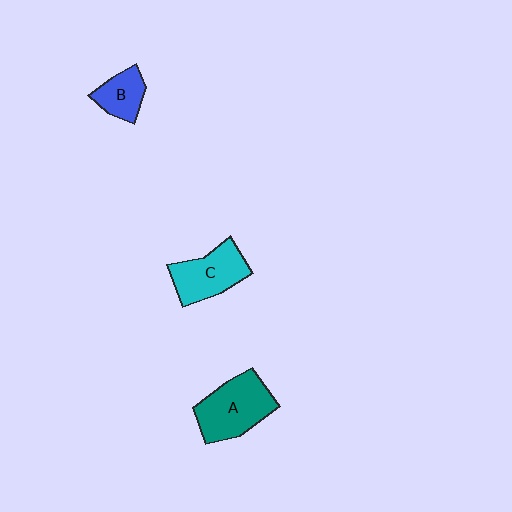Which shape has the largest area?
Shape A (teal).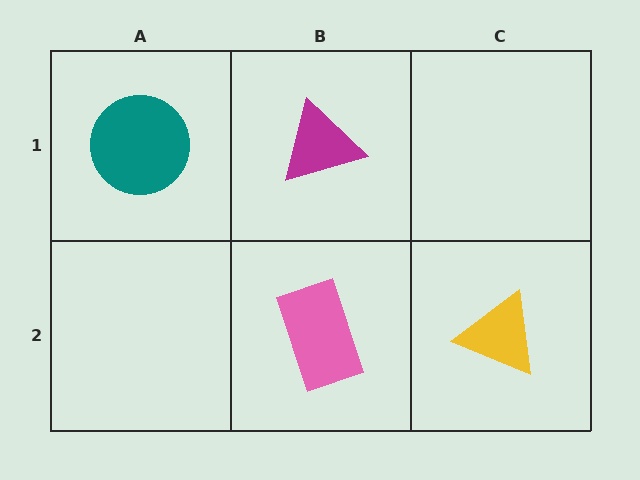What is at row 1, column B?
A magenta triangle.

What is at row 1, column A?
A teal circle.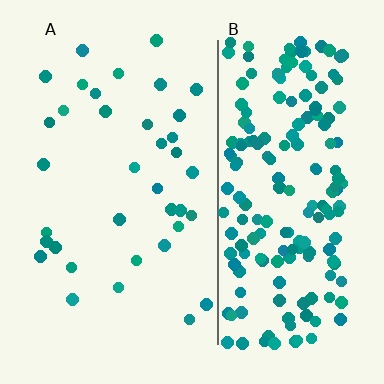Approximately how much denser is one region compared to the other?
Approximately 5.4× — region B over region A.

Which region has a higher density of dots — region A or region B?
B (the right).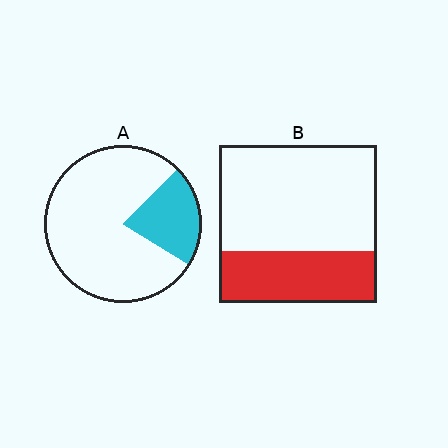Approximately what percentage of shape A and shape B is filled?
A is approximately 20% and B is approximately 35%.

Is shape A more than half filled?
No.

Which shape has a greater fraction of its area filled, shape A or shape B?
Shape B.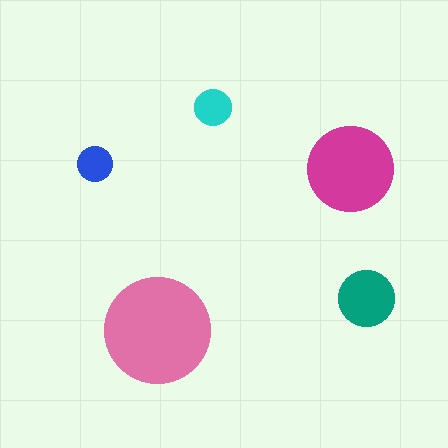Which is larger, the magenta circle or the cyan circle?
The magenta one.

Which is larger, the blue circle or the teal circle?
The teal one.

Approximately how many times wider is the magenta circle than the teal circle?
About 1.5 times wider.